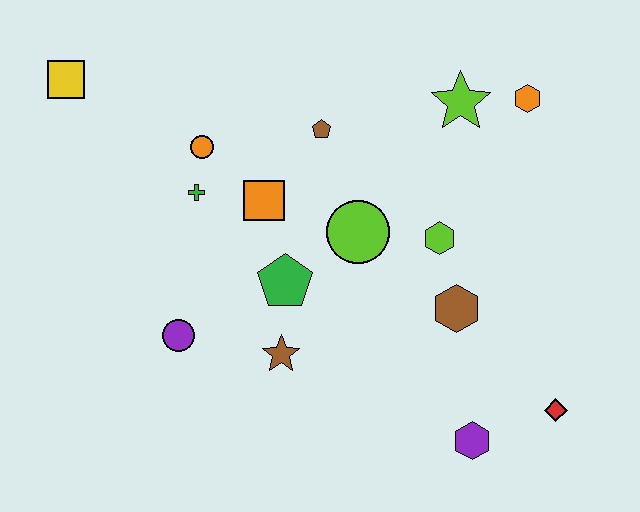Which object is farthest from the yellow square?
The red diamond is farthest from the yellow square.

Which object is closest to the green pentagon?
The brown star is closest to the green pentagon.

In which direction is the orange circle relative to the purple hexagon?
The orange circle is above the purple hexagon.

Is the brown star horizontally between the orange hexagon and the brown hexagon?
No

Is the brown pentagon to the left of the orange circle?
No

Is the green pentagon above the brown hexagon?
Yes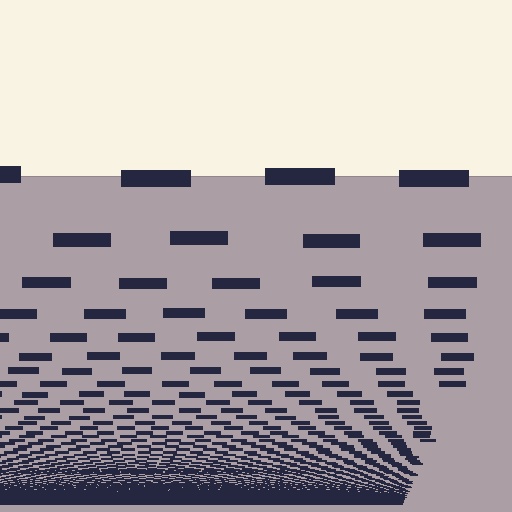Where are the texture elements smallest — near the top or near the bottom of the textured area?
Near the bottom.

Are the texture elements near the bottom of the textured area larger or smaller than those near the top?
Smaller. The gradient is inverted — elements near the bottom are smaller and denser.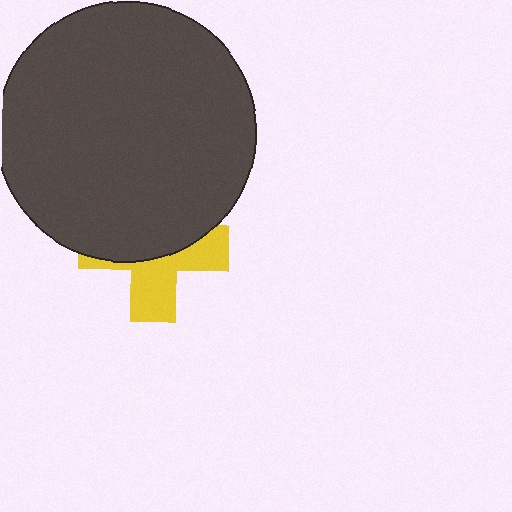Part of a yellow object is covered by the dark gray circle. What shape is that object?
It is a cross.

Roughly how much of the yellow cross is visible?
A small part of it is visible (roughly 43%).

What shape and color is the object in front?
The object in front is a dark gray circle.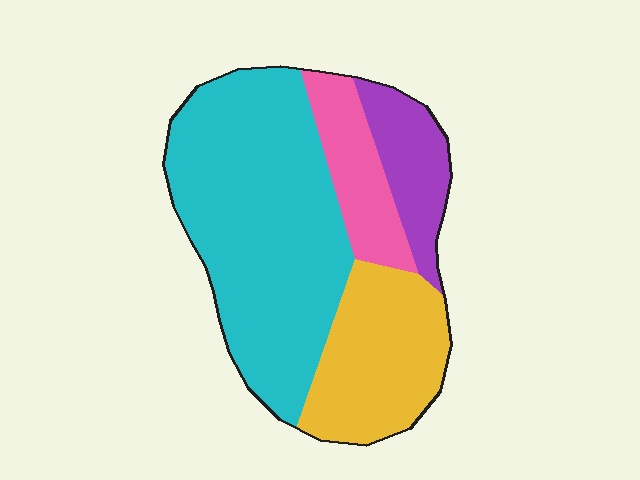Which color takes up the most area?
Cyan, at roughly 50%.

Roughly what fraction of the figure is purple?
Purple covers 12% of the figure.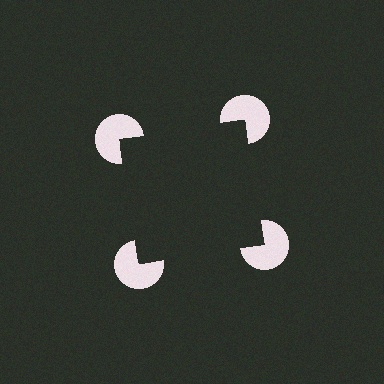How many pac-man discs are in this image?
There are 4 — one at each vertex of the illusory square.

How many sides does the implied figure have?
4 sides.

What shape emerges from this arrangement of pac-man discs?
An illusory square — its edges are inferred from the aligned wedge cuts in the pac-man discs, not physically drawn.